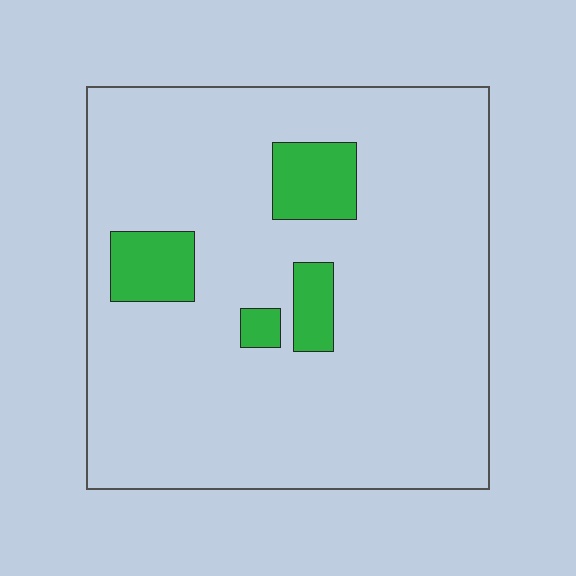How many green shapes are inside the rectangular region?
4.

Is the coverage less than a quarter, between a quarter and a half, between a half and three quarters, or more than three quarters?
Less than a quarter.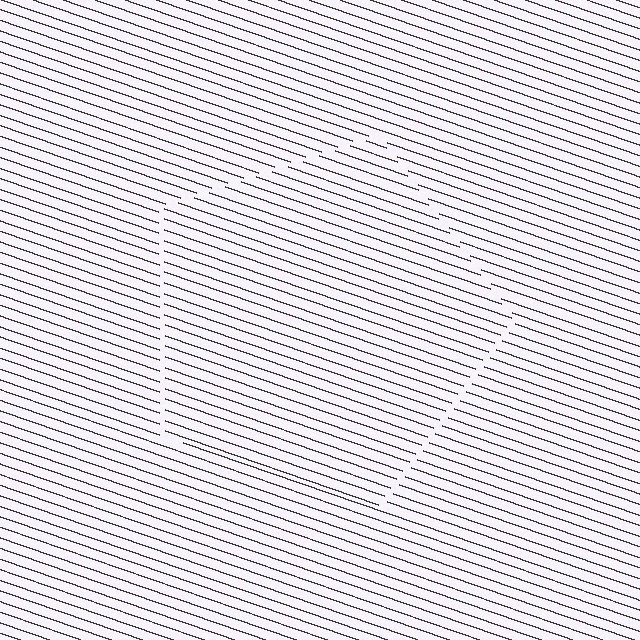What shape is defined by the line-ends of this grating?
An illusory pentagon. The interior of the shape contains the same grating, shifted by half a period — the contour is defined by the phase discontinuity where line-ends from the inner and outer gratings abut.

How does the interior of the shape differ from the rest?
The interior of the shape contains the same grating, shifted by half a period — the contour is defined by the phase discontinuity where line-ends from the inner and outer gratings abut.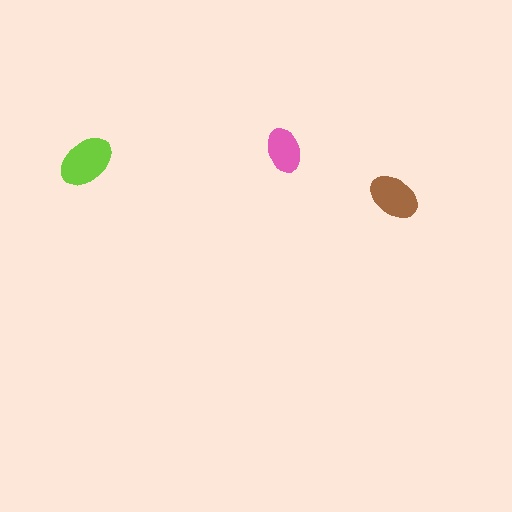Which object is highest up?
The pink ellipse is topmost.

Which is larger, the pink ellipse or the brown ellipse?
The brown one.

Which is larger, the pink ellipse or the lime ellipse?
The lime one.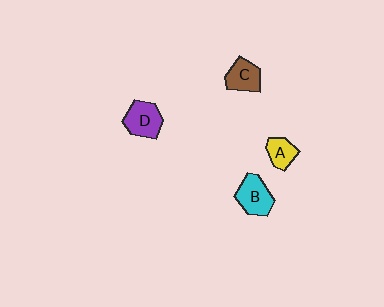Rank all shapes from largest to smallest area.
From largest to smallest: B (cyan), D (purple), C (brown), A (yellow).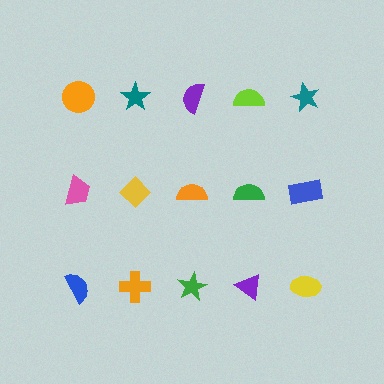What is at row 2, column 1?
A pink trapezoid.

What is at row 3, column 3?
A green star.